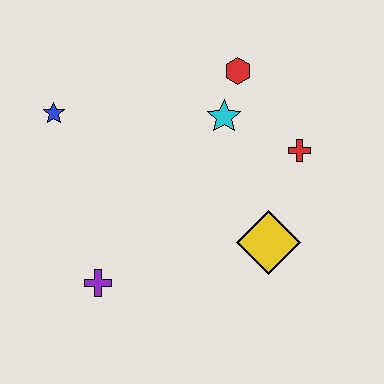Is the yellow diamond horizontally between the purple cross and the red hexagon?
No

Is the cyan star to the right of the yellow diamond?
No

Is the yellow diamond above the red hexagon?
No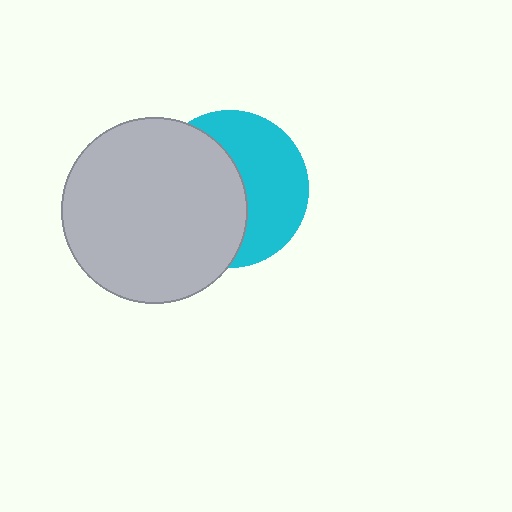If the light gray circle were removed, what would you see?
You would see the complete cyan circle.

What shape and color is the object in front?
The object in front is a light gray circle.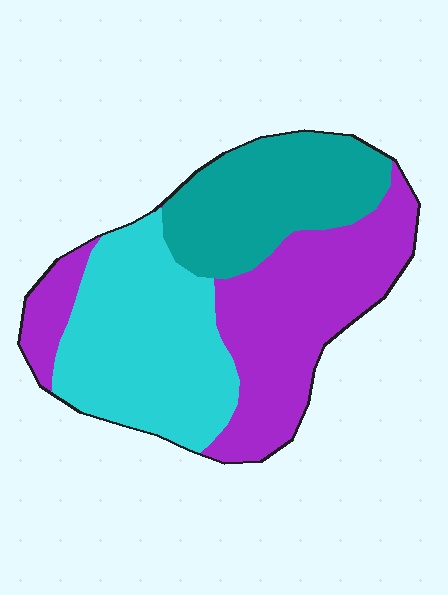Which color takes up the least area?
Teal, at roughly 25%.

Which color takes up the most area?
Purple, at roughly 40%.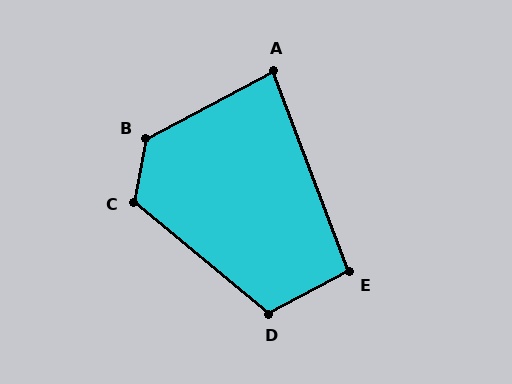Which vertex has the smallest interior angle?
A, at approximately 83 degrees.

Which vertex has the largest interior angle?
B, at approximately 128 degrees.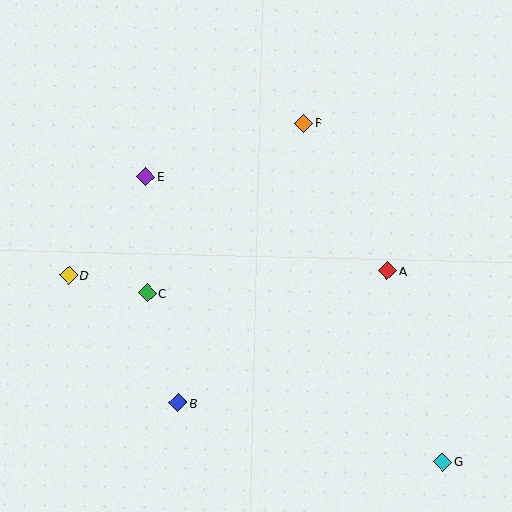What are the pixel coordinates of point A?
Point A is at (388, 271).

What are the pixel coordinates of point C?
Point C is at (147, 293).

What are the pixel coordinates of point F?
Point F is at (304, 123).